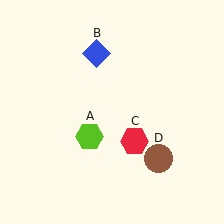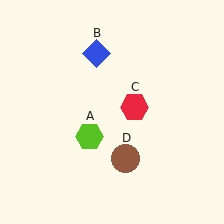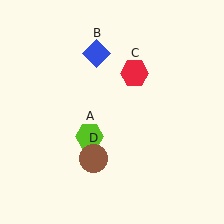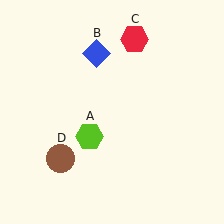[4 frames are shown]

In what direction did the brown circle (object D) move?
The brown circle (object D) moved left.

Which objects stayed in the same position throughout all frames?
Lime hexagon (object A) and blue diamond (object B) remained stationary.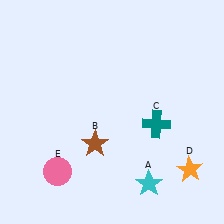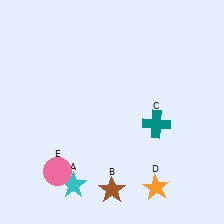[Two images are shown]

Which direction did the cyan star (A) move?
The cyan star (A) moved left.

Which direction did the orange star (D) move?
The orange star (D) moved left.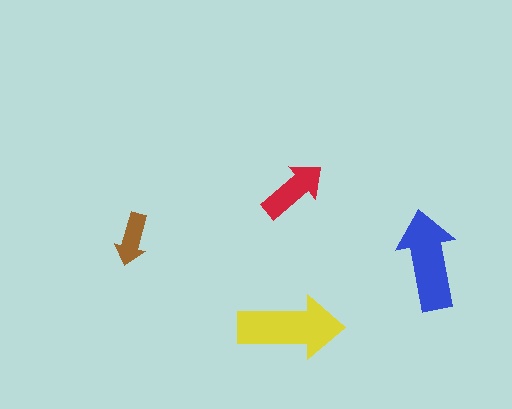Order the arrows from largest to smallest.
the yellow one, the blue one, the red one, the brown one.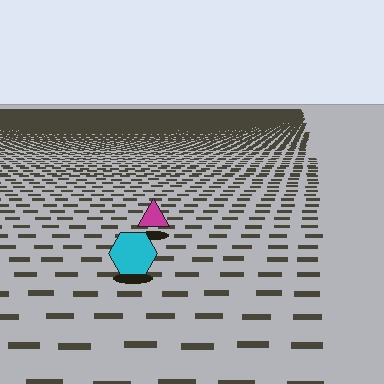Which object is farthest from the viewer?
The magenta triangle is farthest from the viewer. It appears smaller and the ground texture around it is denser.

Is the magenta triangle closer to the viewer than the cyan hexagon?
No. The cyan hexagon is closer — you can tell from the texture gradient: the ground texture is coarser near it.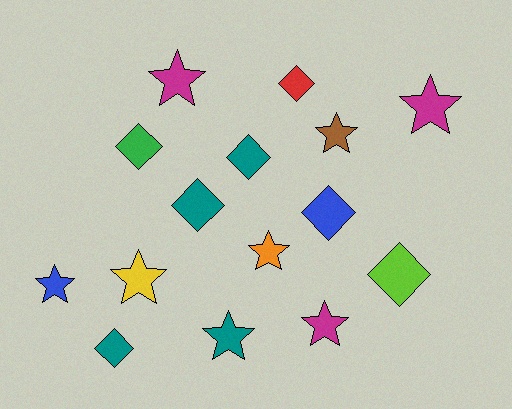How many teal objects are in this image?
There are 4 teal objects.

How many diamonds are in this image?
There are 7 diamonds.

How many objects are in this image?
There are 15 objects.